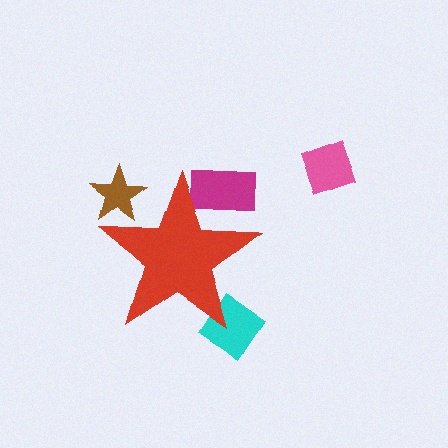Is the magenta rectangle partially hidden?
Yes, the magenta rectangle is partially hidden behind the red star.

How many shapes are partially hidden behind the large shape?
3 shapes are partially hidden.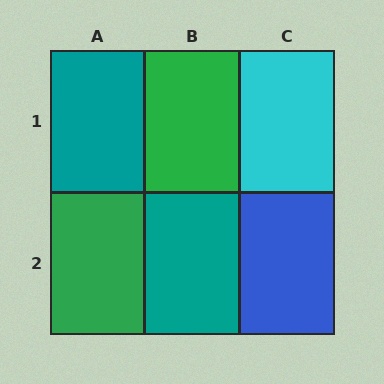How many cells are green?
2 cells are green.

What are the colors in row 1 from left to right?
Teal, green, cyan.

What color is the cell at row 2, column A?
Green.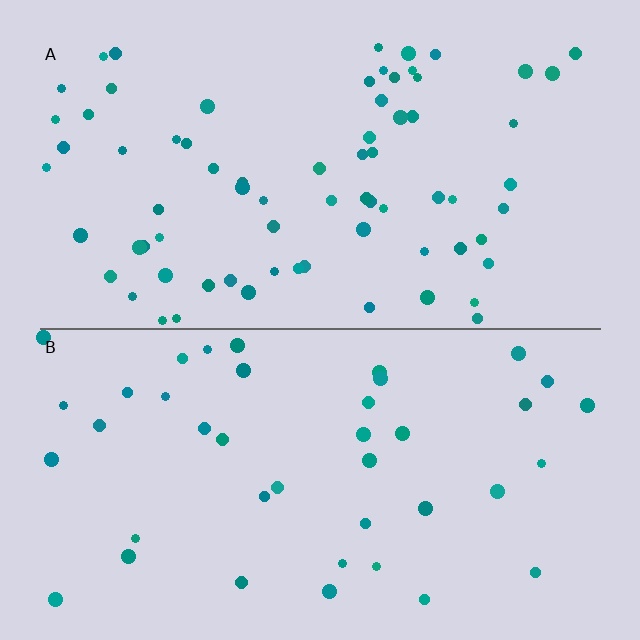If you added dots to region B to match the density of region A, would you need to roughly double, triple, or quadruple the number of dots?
Approximately double.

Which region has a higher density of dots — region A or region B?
A (the top).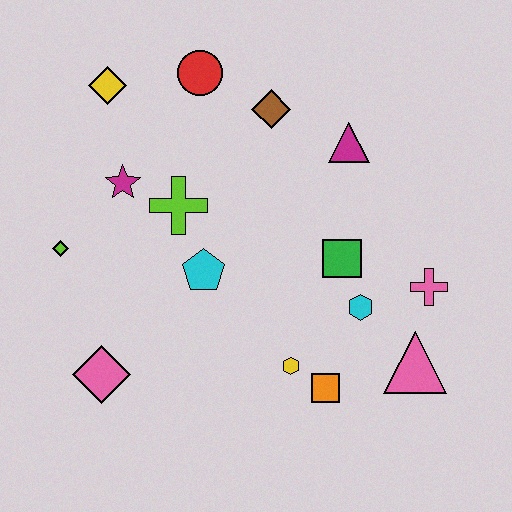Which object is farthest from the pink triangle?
The yellow diamond is farthest from the pink triangle.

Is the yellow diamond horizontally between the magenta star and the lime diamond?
Yes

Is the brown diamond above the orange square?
Yes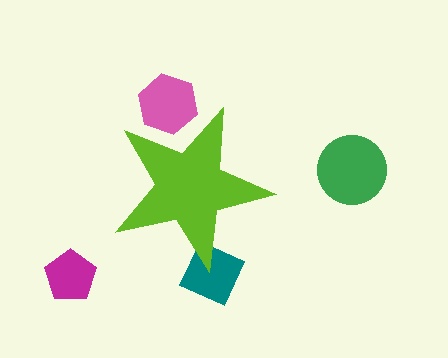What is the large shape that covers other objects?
A lime star.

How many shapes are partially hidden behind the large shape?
2 shapes are partially hidden.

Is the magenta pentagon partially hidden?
No, the magenta pentagon is fully visible.